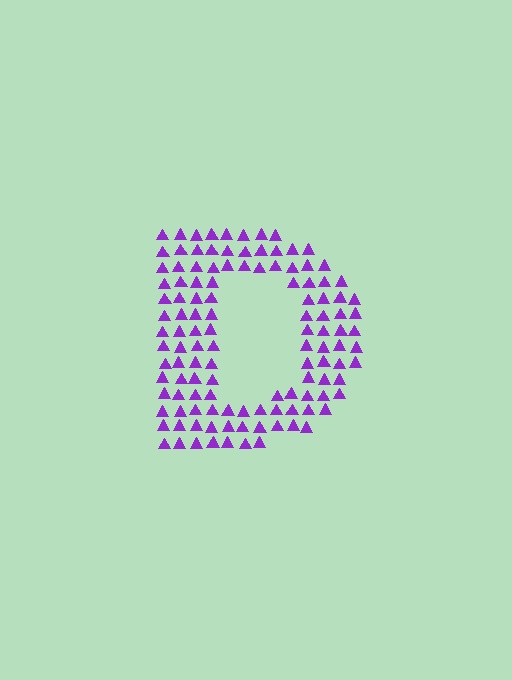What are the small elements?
The small elements are triangles.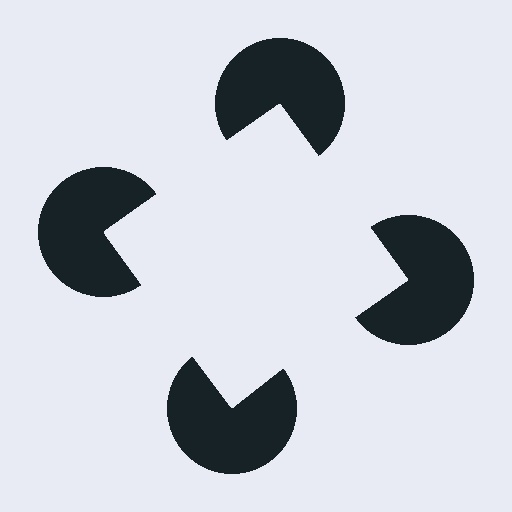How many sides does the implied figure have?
4 sides.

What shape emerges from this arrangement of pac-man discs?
An illusory square — its edges are inferred from the aligned wedge cuts in the pac-man discs, not physically drawn.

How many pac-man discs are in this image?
There are 4 — one at each vertex of the illusory square.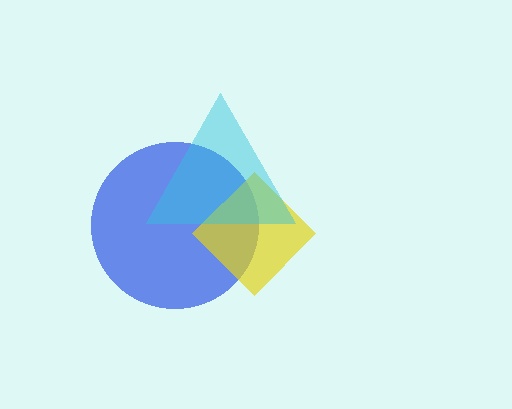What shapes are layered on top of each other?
The layered shapes are: a blue circle, a yellow diamond, a cyan triangle.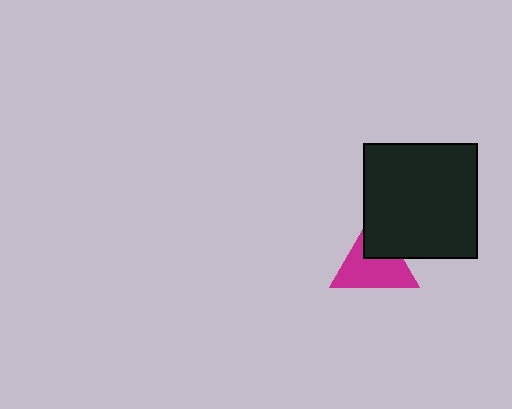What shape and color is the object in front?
The object in front is a black square.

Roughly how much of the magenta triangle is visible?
Most of it is visible (roughly 66%).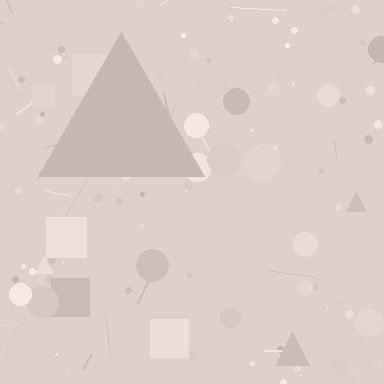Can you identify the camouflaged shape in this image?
The camouflaged shape is a triangle.